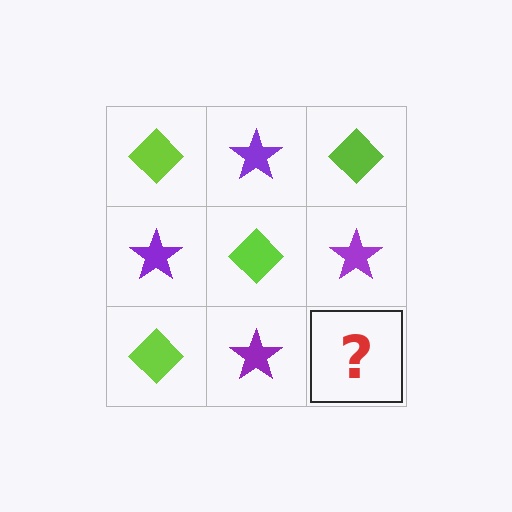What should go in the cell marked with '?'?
The missing cell should contain a lime diamond.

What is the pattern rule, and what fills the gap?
The rule is that it alternates lime diamond and purple star in a checkerboard pattern. The gap should be filled with a lime diamond.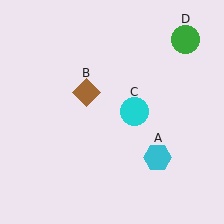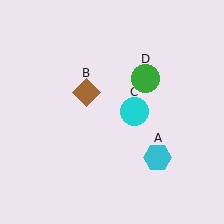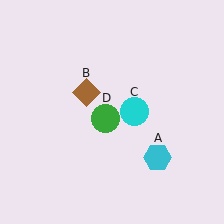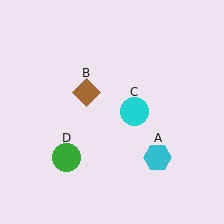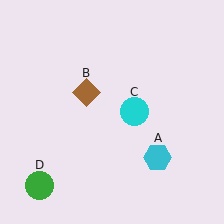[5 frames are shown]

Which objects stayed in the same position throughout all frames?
Cyan hexagon (object A) and brown diamond (object B) and cyan circle (object C) remained stationary.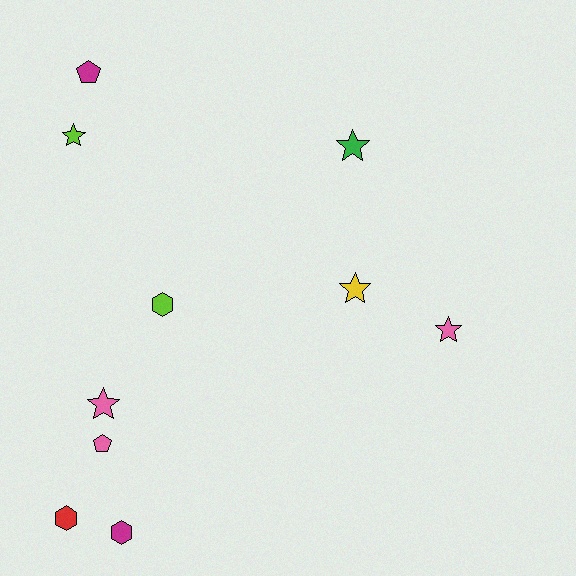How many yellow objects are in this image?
There is 1 yellow object.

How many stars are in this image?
There are 5 stars.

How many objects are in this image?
There are 10 objects.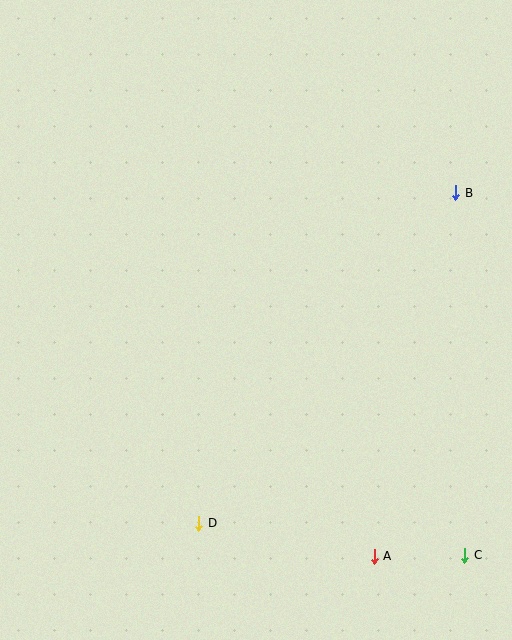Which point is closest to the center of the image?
Point D at (199, 523) is closest to the center.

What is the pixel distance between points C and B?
The distance between C and B is 363 pixels.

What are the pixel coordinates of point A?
Point A is at (374, 556).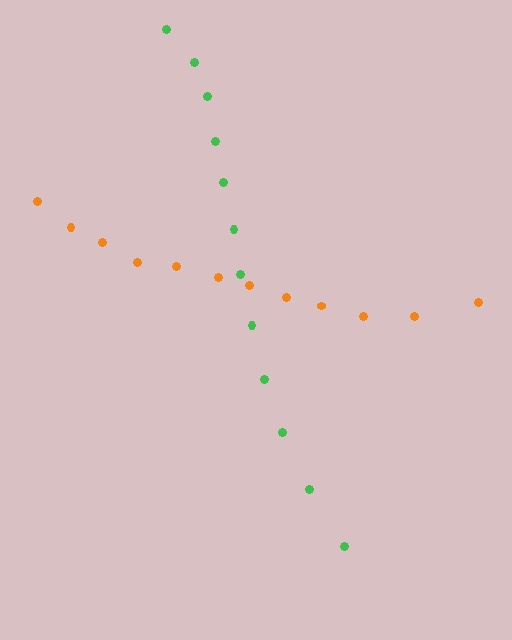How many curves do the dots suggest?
There are 2 distinct paths.